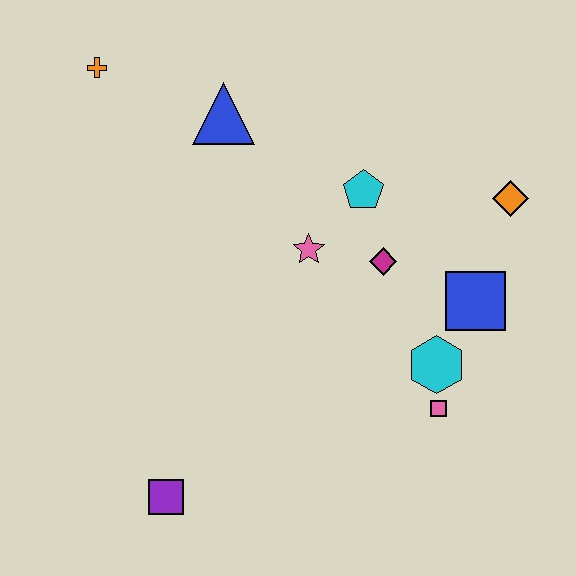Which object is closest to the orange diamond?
The blue square is closest to the orange diamond.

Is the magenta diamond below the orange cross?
Yes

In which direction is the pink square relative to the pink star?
The pink square is below the pink star.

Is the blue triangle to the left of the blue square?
Yes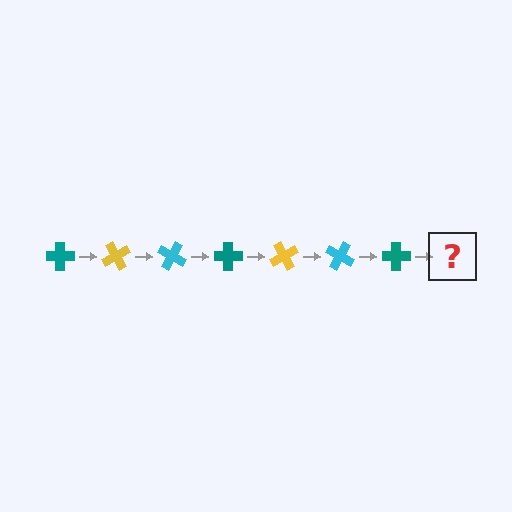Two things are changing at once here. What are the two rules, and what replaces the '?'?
The two rules are that it rotates 60 degrees each step and the color cycles through teal, yellow, and cyan. The '?' should be a yellow cross, rotated 420 degrees from the start.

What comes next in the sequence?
The next element should be a yellow cross, rotated 420 degrees from the start.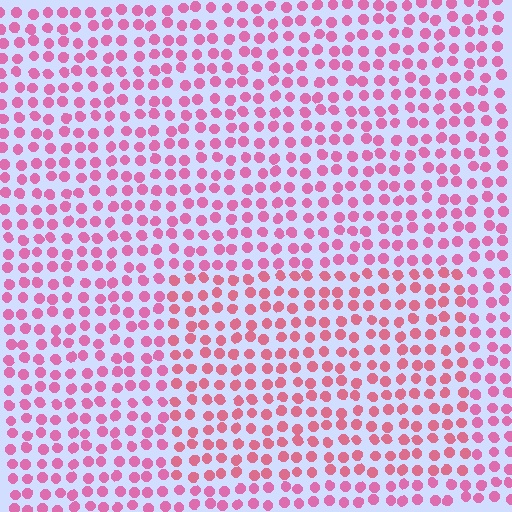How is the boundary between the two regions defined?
The boundary is defined purely by a slight shift in hue (about 19 degrees). Spacing, size, and orientation are identical on both sides.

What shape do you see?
I see a rectangle.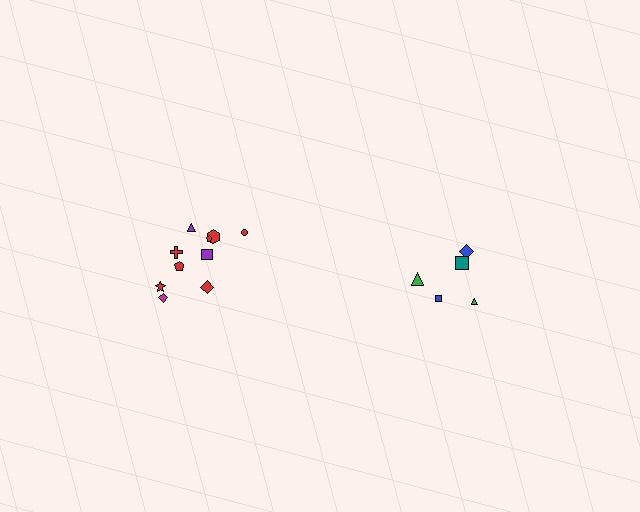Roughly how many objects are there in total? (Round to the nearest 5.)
Roughly 15 objects in total.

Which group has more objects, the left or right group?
The left group.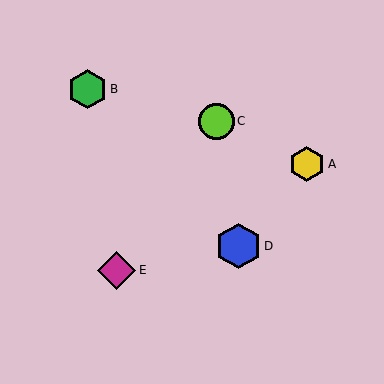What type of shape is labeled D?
Shape D is a blue hexagon.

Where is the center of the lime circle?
The center of the lime circle is at (216, 121).